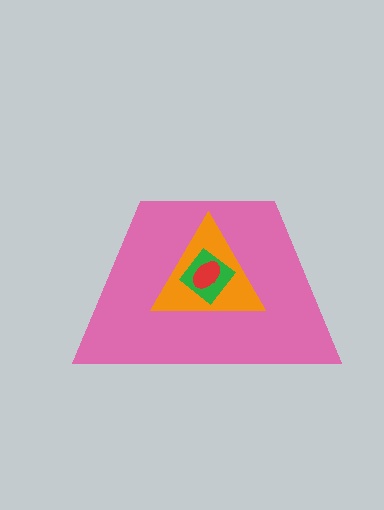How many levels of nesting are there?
4.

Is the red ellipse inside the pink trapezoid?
Yes.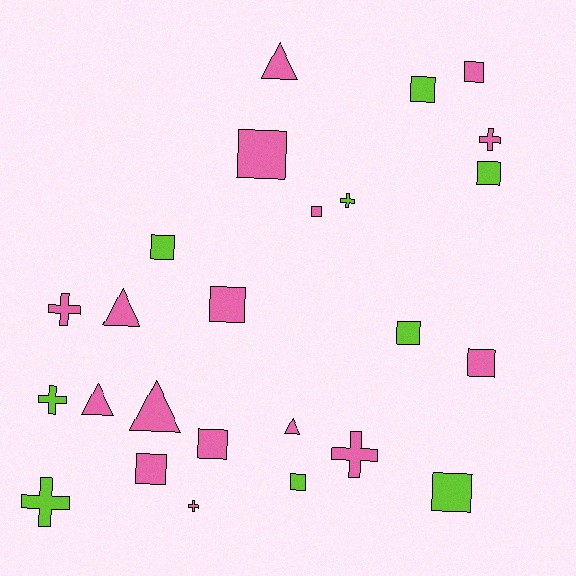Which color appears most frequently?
Pink, with 16 objects.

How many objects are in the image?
There are 25 objects.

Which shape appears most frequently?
Square, with 13 objects.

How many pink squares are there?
There are 7 pink squares.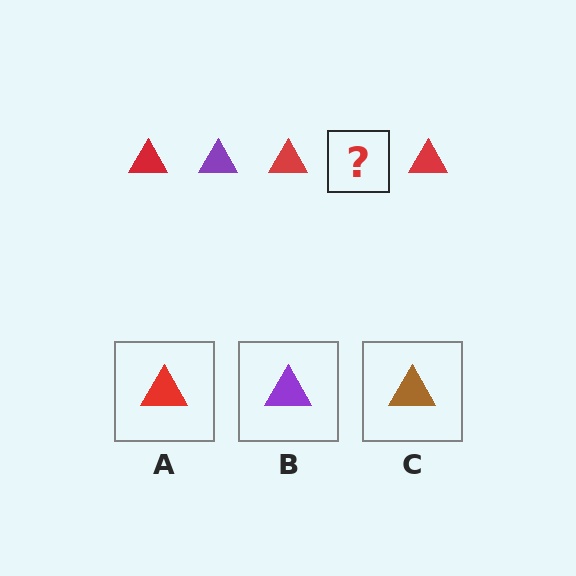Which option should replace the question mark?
Option B.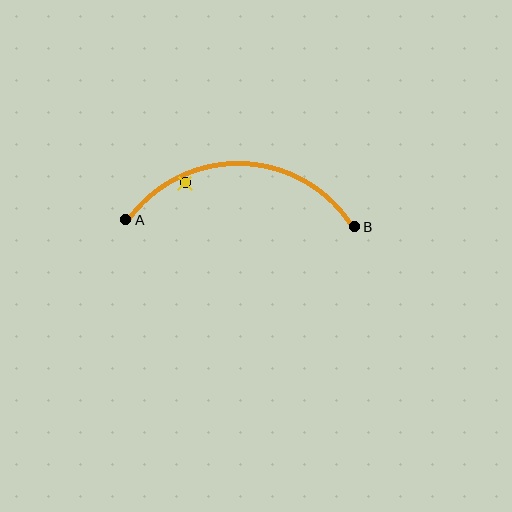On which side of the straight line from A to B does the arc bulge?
The arc bulges above the straight line connecting A and B.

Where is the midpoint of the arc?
The arc midpoint is the point on the curve farthest from the straight line joining A and B. It sits above that line.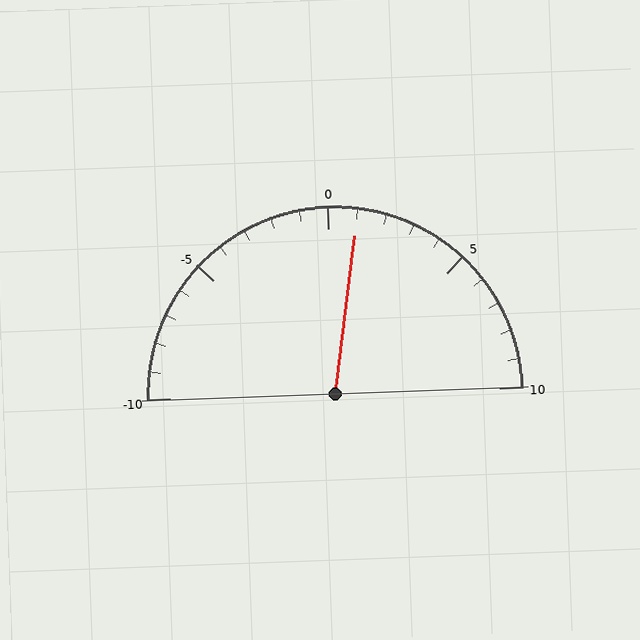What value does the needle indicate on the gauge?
The needle indicates approximately 1.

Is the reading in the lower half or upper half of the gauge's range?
The reading is in the upper half of the range (-10 to 10).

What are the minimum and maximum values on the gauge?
The gauge ranges from -10 to 10.